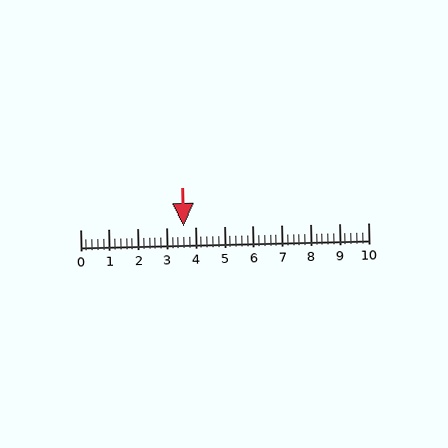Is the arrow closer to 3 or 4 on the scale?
The arrow is closer to 4.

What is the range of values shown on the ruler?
The ruler shows values from 0 to 10.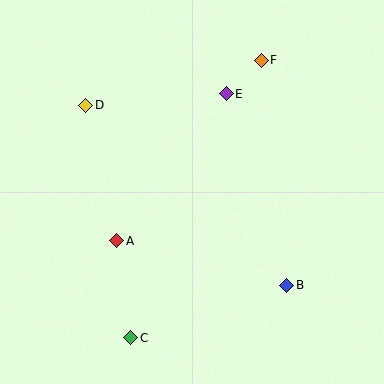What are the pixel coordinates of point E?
Point E is at (226, 94).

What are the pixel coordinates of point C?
Point C is at (131, 338).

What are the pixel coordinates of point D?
Point D is at (86, 105).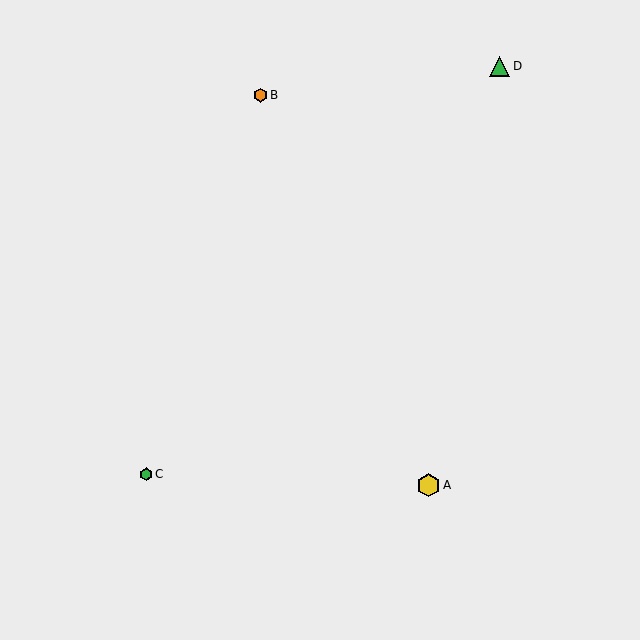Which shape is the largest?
The yellow hexagon (labeled A) is the largest.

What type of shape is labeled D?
Shape D is a green triangle.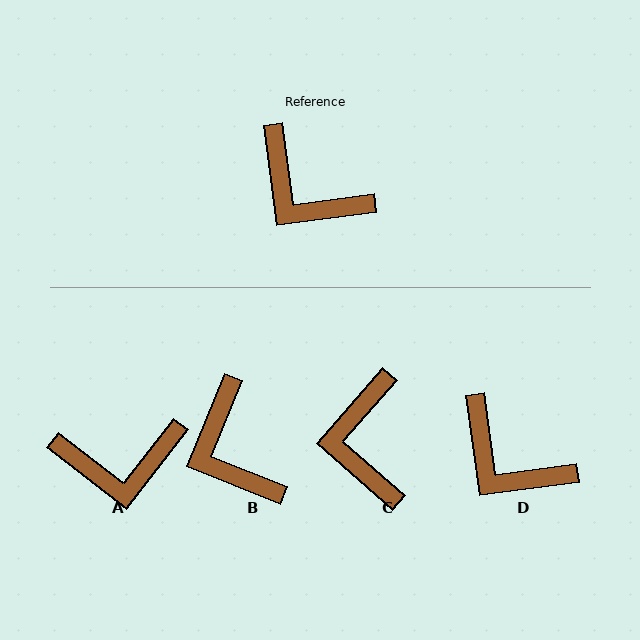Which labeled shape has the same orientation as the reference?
D.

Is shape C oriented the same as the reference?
No, it is off by about 49 degrees.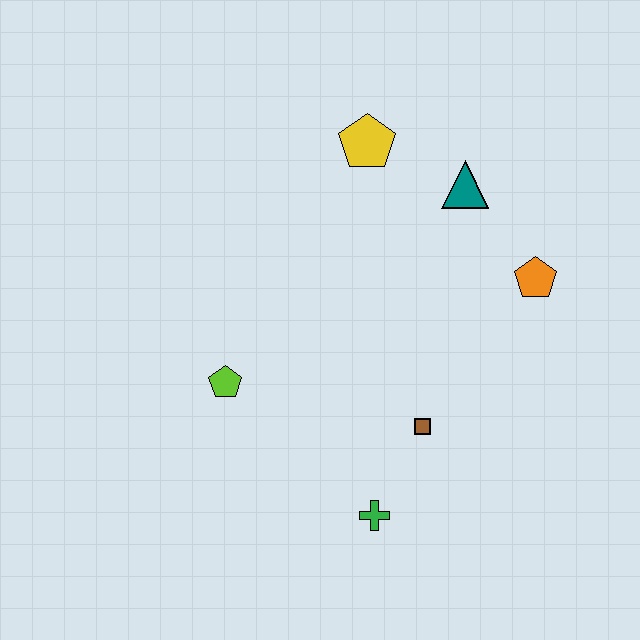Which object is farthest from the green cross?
The yellow pentagon is farthest from the green cross.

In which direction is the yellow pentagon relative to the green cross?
The yellow pentagon is above the green cross.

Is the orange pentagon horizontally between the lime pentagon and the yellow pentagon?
No